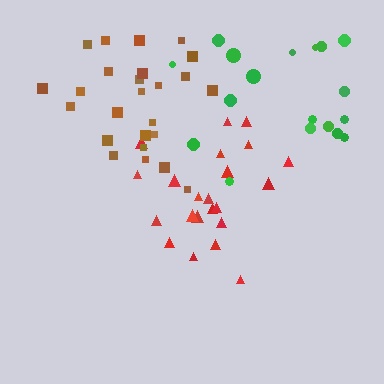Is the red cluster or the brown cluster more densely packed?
Red.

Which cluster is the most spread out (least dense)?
Green.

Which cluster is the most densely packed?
Red.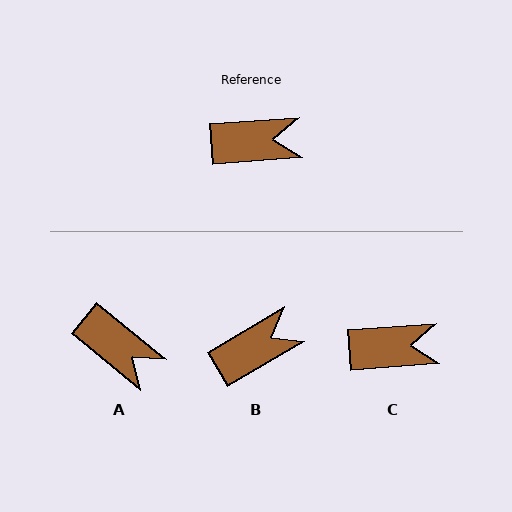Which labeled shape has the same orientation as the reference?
C.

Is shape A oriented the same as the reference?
No, it is off by about 44 degrees.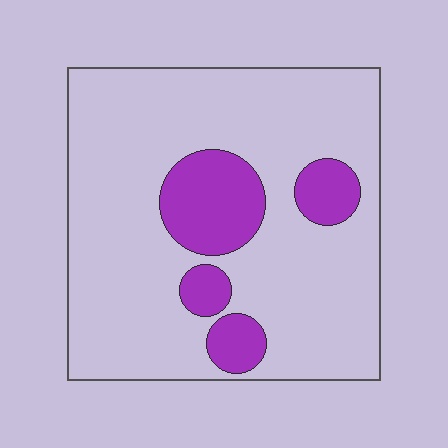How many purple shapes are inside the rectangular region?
4.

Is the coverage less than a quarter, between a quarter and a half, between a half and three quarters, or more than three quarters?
Less than a quarter.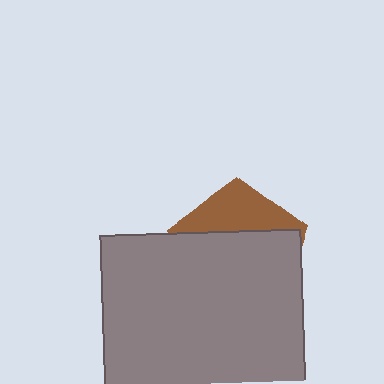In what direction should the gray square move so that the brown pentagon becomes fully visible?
The gray square should move down. That is the shortest direction to clear the overlap and leave the brown pentagon fully visible.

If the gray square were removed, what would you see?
You would see the complete brown pentagon.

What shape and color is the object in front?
The object in front is a gray square.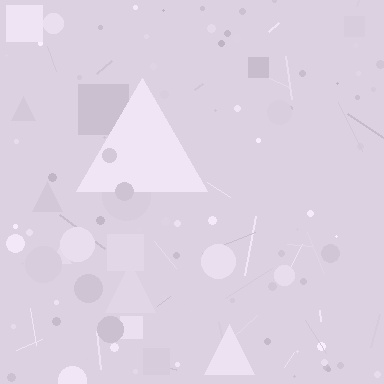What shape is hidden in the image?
A triangle is hidden in the image.